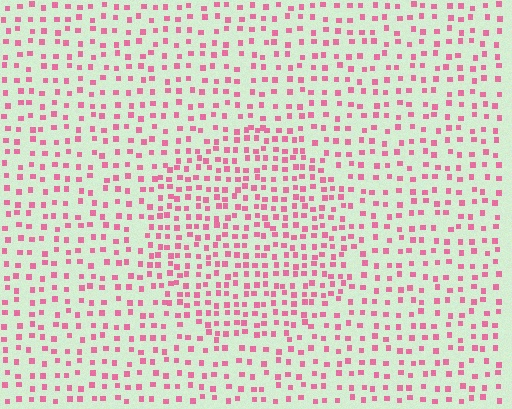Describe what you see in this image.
The image contains small pink elements arranged at two different densities. A circle-shaped region is visible where the elements are more densely packed than the surrounding area.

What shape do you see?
I see a circle.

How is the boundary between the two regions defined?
The boundary is defined by a change in element density (approximately 1.6x ratio). All elements are the same color, size, and shape.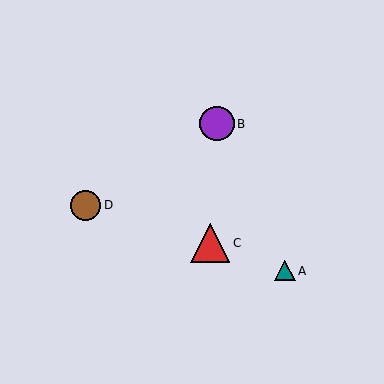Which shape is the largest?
The red triangle (labeled C) is the largest.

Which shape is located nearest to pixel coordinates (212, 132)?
The purple circle (labeled B) at (217, 124) is nearest to that location.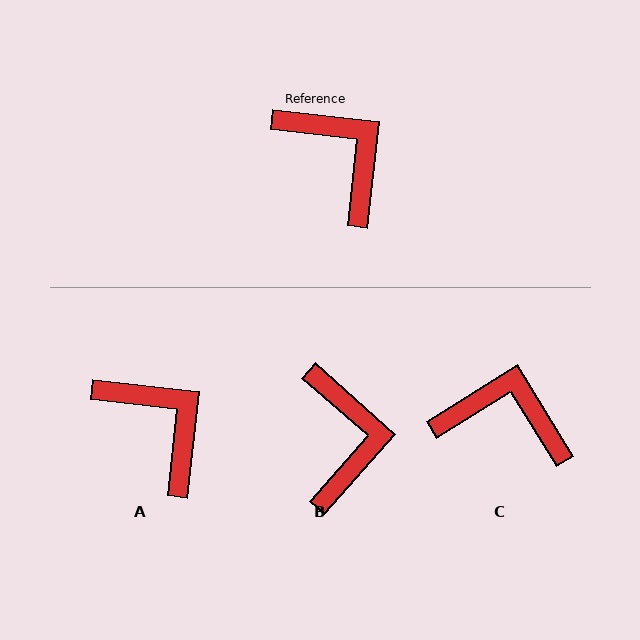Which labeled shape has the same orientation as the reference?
A.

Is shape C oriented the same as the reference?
No, it is off by about 38 degrees.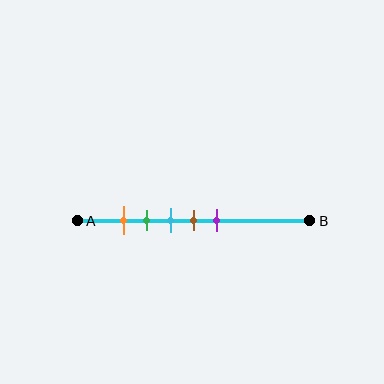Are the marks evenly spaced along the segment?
Yes, the marks are approximately evenly spaced.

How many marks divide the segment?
There are 5 marks dividing the segment.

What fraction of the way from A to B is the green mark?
The green mark is approximately 30% (0.3) of the way from A to B.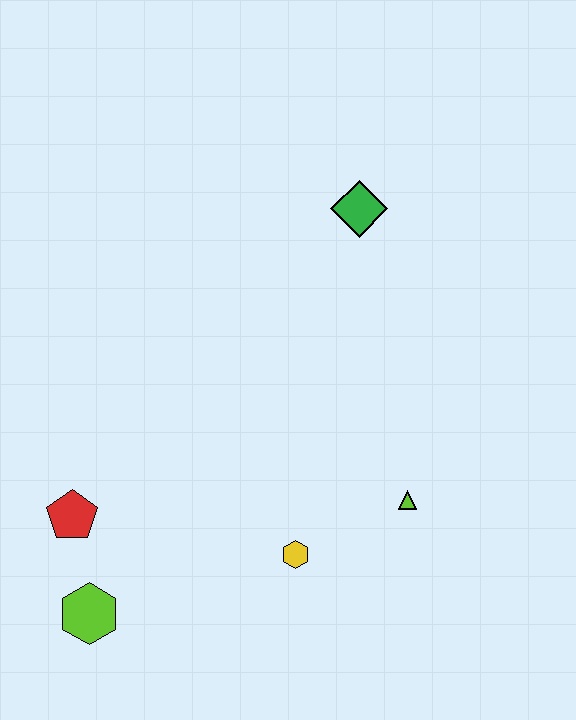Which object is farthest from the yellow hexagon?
The green diamond is farthest from the yellow hexagon.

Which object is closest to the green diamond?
The lime triangle is closest to the green diamond.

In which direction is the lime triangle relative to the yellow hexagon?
The lime triangle is to the right of the yellow hexagon.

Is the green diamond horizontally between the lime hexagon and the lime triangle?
Yes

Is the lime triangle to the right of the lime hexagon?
Yes